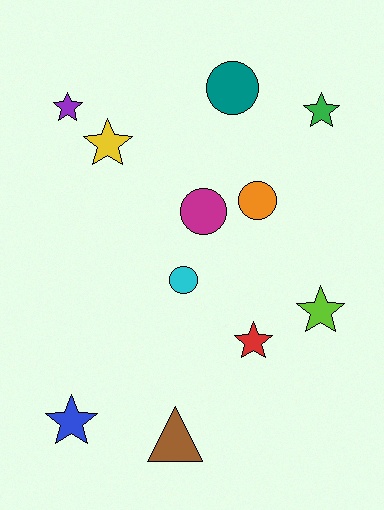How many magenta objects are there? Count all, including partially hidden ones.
There is 1 magenta object.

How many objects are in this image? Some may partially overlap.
There are 11 objects.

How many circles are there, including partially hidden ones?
There are 4 circles.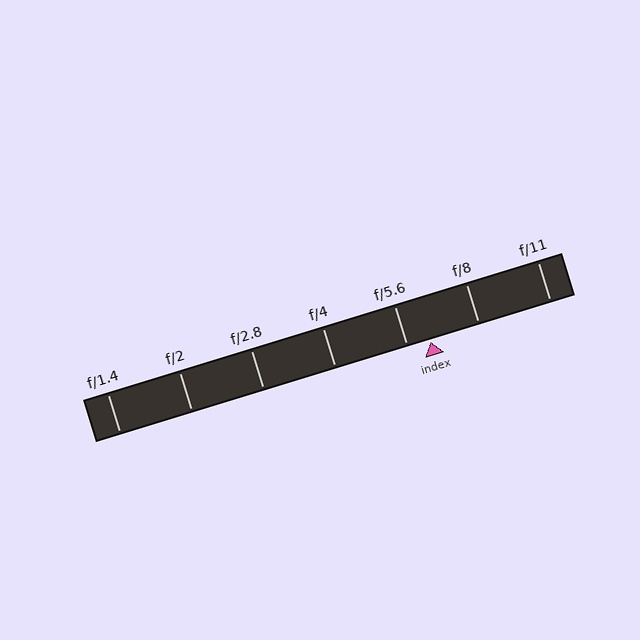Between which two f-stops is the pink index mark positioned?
The index mark is between f/5.6 and f/8.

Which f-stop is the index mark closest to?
The index mark is closest to f/5.6.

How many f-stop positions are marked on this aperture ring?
There are 7 f-stop positions marked.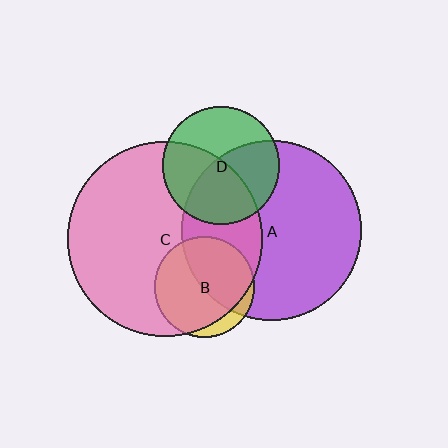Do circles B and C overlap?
Yes.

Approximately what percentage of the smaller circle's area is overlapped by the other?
Approximately 90%.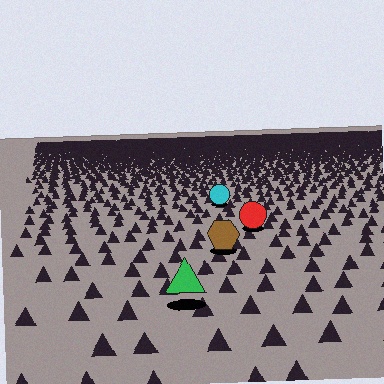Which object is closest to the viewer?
The green triangle is closest. The texture marks near it are larger and more spread out.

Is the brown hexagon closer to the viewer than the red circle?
Yes. The brown hexagon is closer — you can tell from the texture gradient: the ground texture is coarser near it.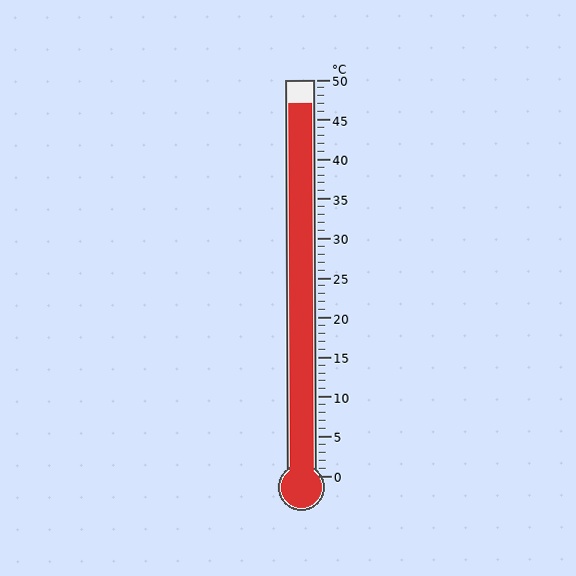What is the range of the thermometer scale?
The thermometer scale ranges from 0°C to 50°C.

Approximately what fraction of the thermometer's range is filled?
The thermometer is filled to approximately 95% of its range.